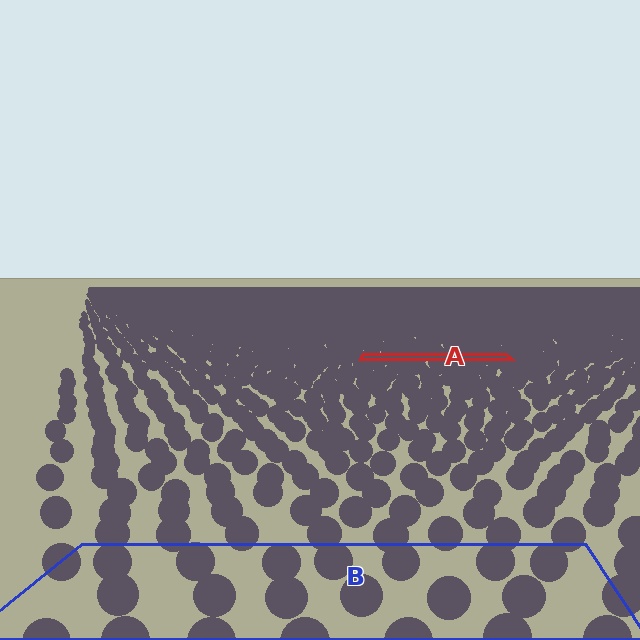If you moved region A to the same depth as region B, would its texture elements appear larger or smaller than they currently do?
They would appear larger. At a closer depth, the same texture elements are projected at a bigger on-screen size.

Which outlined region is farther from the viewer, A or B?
Region A is farther from the viewer — the texture elements inside it appear smaller and more densely packed.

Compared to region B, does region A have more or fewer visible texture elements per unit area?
Region A has more texture elements per unit area — they are packed more densely because it is farther away.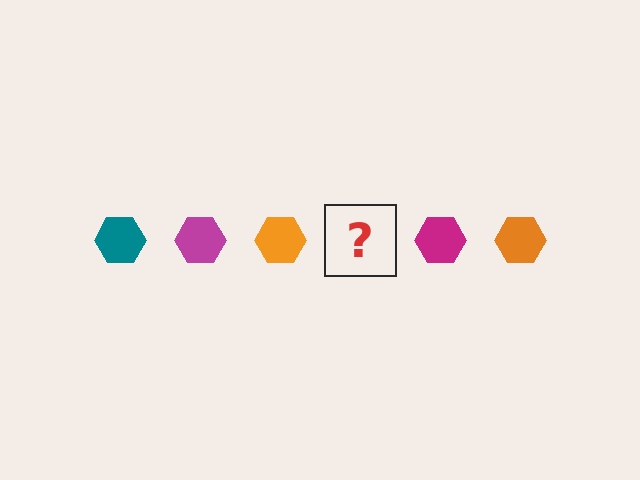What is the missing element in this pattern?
The missing element is a teal hexagon.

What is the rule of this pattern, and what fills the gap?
The rule is that the pattern cycles through teal, magenta, orange hexagons. The gap should be filled with a teal hexagon.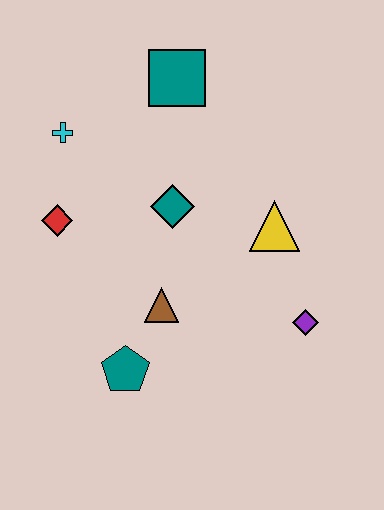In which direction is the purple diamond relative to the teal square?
The purple diamond is below the teal square.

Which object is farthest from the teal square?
The teal pentagon is farthest from the teal square.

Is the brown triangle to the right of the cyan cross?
Yes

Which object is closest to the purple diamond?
The yellow triangle is closest to the purple diamond.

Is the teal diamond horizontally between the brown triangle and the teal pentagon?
No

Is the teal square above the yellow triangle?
Yes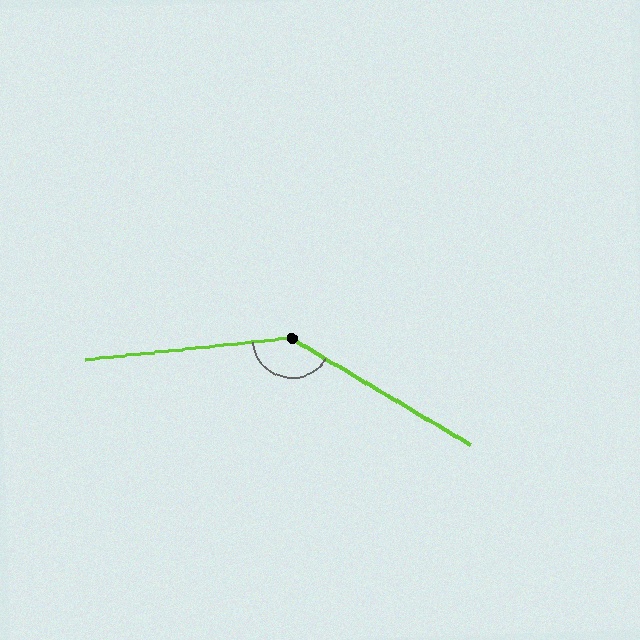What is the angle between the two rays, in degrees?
Approximately 143 degrees.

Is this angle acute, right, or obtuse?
It is obtuse.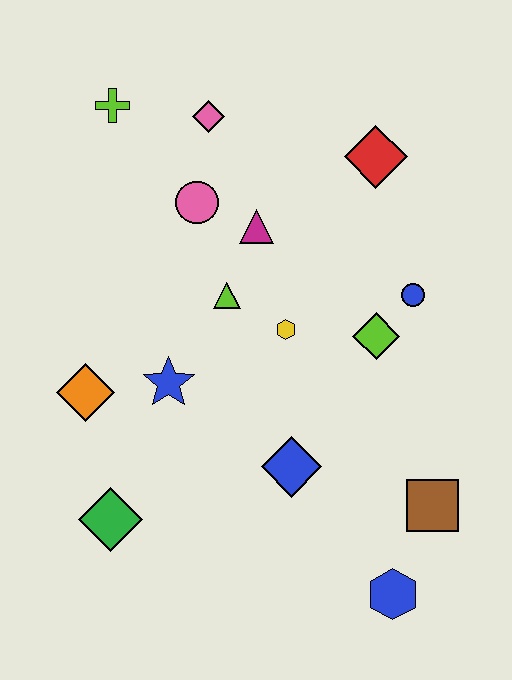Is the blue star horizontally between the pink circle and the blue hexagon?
No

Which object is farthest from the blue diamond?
The lime cross is farthest from the blue diamond.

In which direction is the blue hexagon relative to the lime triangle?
The blue hexagon is below the lime triangle.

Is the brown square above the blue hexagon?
Yes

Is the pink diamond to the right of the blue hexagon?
No